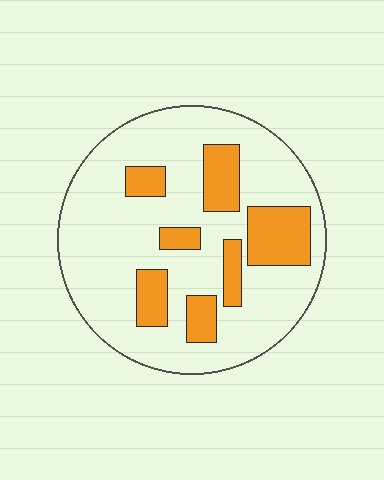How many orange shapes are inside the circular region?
7.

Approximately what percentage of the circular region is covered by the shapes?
Approximately 25%.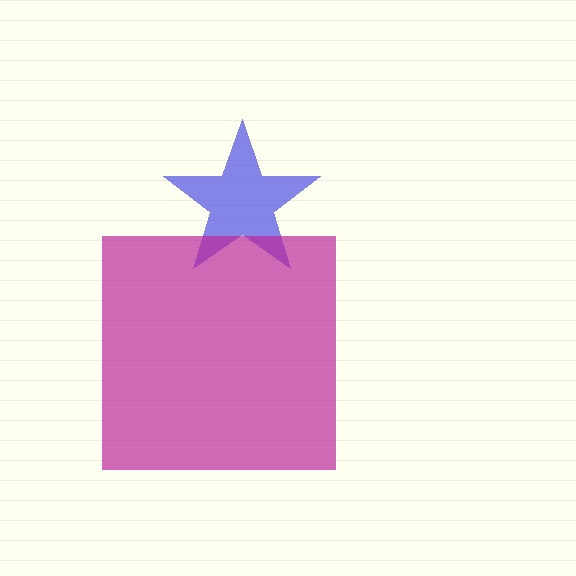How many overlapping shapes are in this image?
There are 2 overlapping shapes in the image.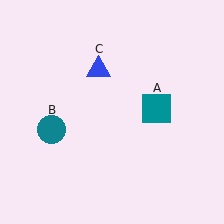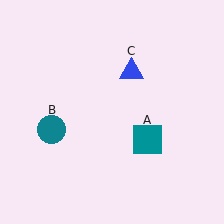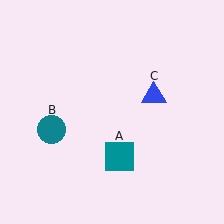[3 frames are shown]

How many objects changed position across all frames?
2 objects changed position: teal square (object A), blue triangle (object C).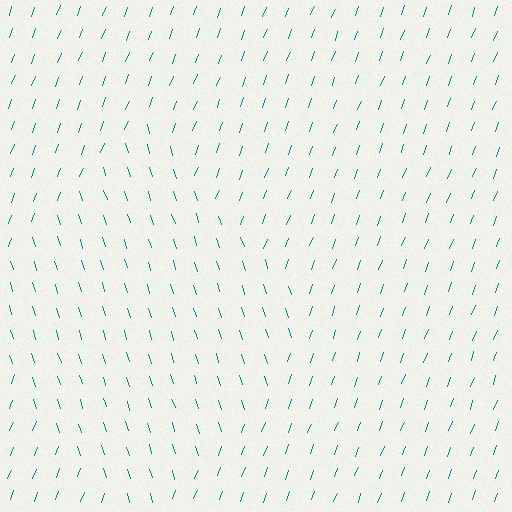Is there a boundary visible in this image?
Yes, there is a texture boundary formed by a change in line orientation.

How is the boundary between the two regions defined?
The boundary is defined purely by a change in line orientation (approximately 38 degrees difference). All lines are the same color and thickness.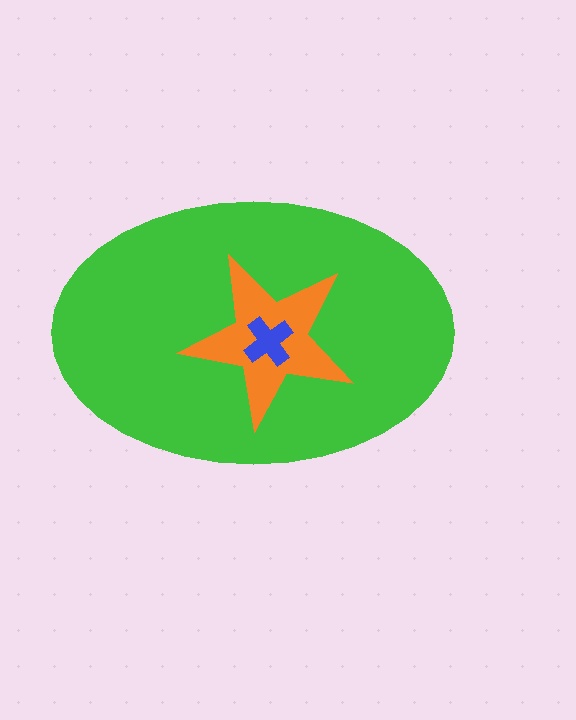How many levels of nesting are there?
3.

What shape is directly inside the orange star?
The blue cross.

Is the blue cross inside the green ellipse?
Yes.